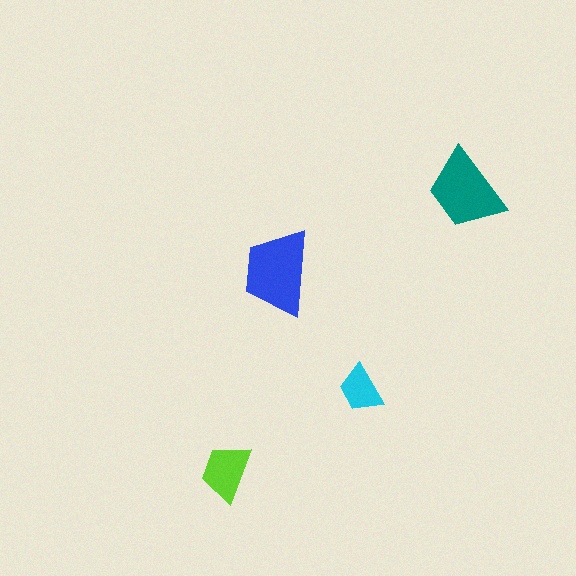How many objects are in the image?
There are 4 objects in the image.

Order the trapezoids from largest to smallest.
the blue one, the teal one, the lime one, the cyan one.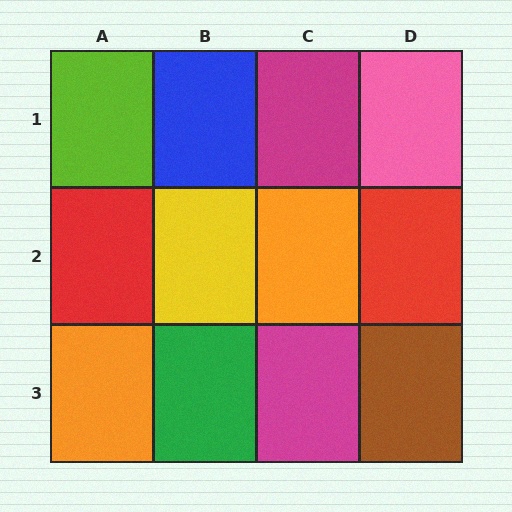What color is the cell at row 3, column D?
Brown.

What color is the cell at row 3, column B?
Green.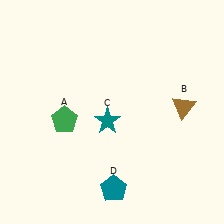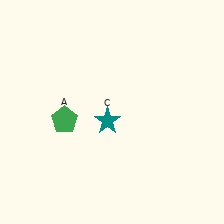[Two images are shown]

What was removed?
The brown triangle (B), the teal pentagon (D) were removed in Image 2.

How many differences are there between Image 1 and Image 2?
There are 2 differences between the two images.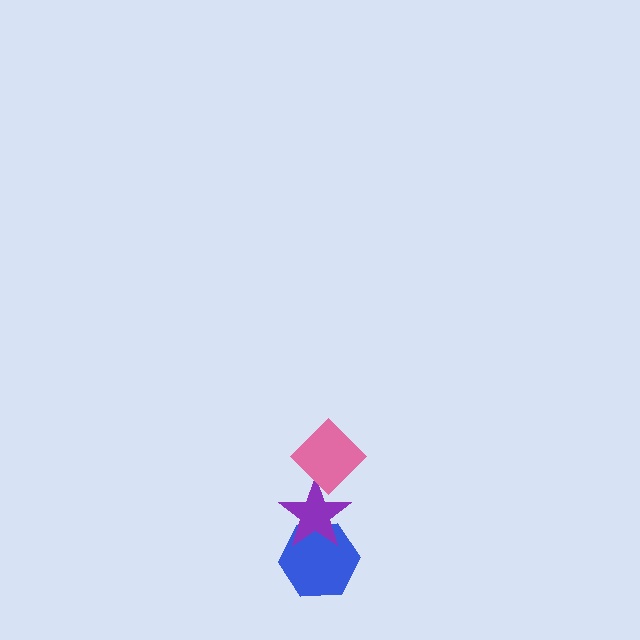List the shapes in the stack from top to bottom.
From top to bottom: the pink diamond, the purple star, the blue hexagon.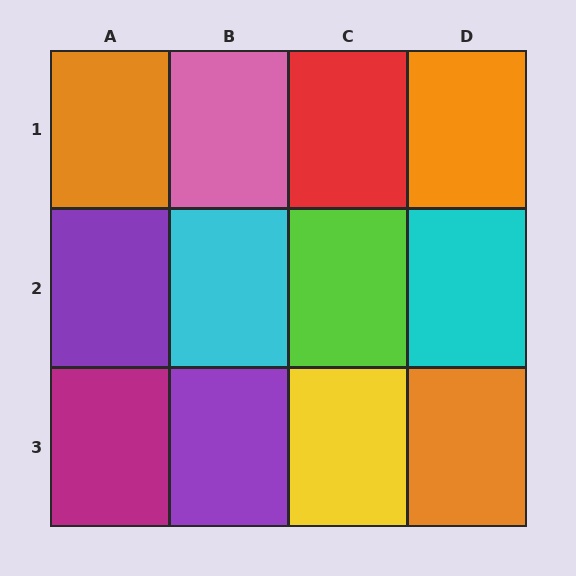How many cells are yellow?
1 cell is yellow.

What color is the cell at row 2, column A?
Purple.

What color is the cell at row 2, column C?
Lime.